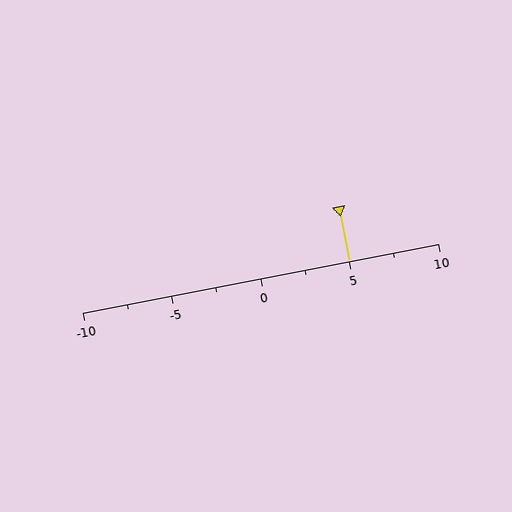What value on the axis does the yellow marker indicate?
The marker indicates approximately 5.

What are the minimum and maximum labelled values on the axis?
The axis runs from -10 to 10.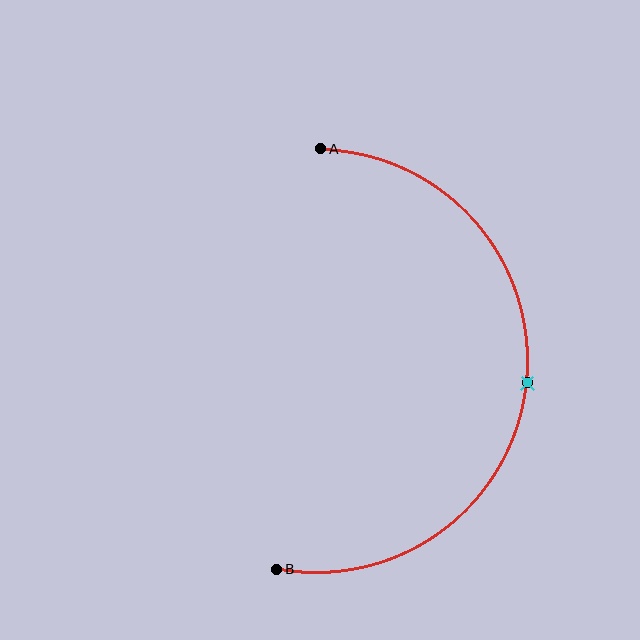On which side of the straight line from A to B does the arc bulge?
The arc bulges to the right of the straight line connecting A and B.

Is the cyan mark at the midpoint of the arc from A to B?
Yes. The cyan mark lies on the arc at equal arc-length from both A and B — it is the arc midpoint.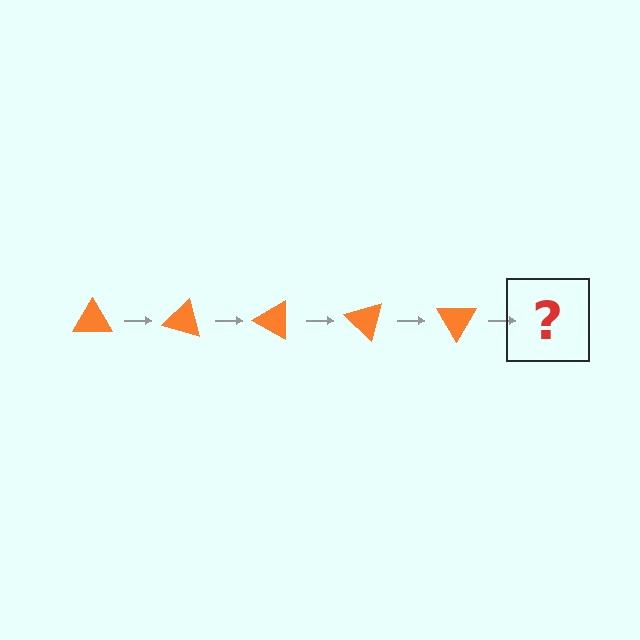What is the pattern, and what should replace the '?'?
The pattern is that the triangle rotates 15 degrees each step. The '?' should be an orange triangle rotated 75 degrees.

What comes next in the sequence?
The next element should be an orange triangle rotated 75 degrees.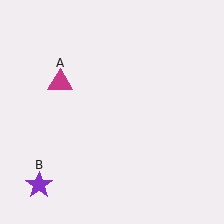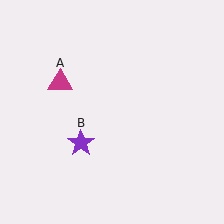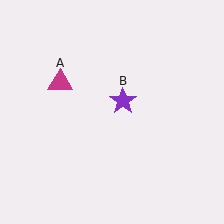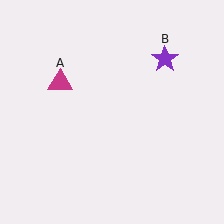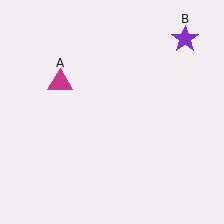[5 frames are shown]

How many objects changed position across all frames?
1 object changed position: purple star (object B).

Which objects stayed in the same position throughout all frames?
Magenta triangle (object A) remained stationary.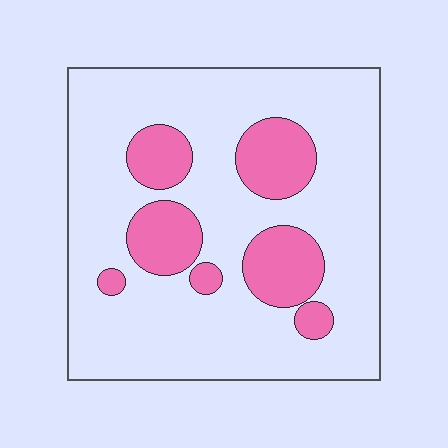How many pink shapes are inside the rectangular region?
7.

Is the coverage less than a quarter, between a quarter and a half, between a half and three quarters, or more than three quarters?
Less than a quarter.